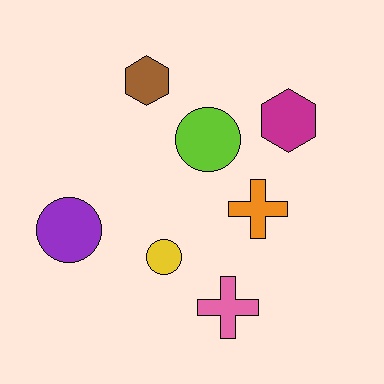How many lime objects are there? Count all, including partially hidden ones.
There is 1 lime object.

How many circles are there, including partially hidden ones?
There are 3 circles.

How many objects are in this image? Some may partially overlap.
There are 7 objects.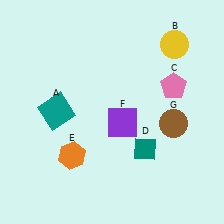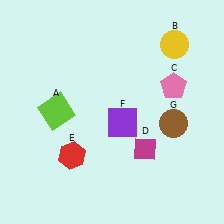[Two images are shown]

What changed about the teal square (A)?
In Image 1, A is teal. In Image 2, it changed to lime.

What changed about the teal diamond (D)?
In Image 1, D is teal. In Image 2, it changed to magenta.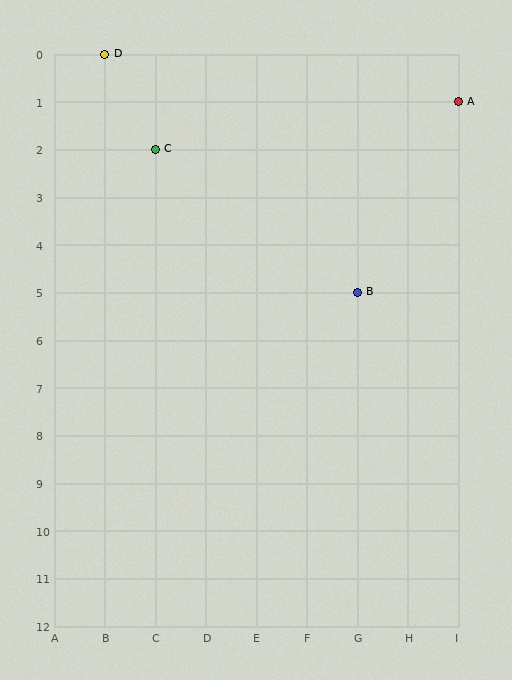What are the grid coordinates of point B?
Point B is at grid coordinates (G, 5).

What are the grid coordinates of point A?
Point A is at grid coordinates (I, 1).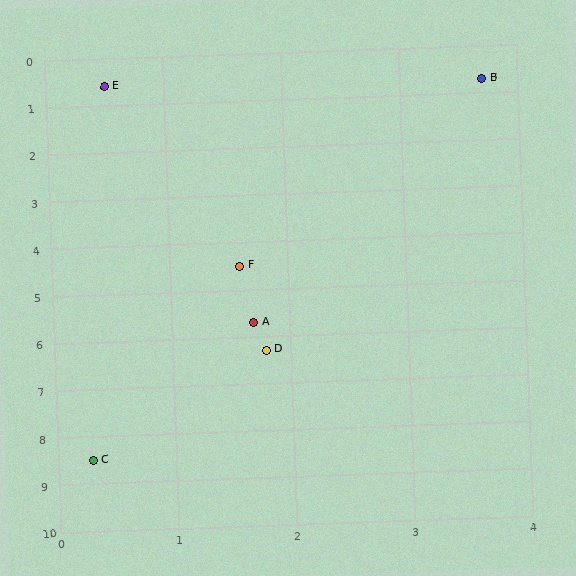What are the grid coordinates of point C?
Point C is at approximately (0.3, 8.5).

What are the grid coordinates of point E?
Point E is at approximately (0.5, 0.6).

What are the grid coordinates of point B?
Point B is at approximately (3.7, 0.7).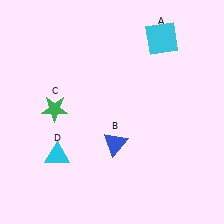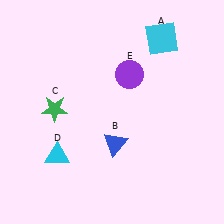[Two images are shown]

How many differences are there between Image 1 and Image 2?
There is 1 difference between the two images.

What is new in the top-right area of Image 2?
A purple circle (E) was added in the top-right area of Image 2.